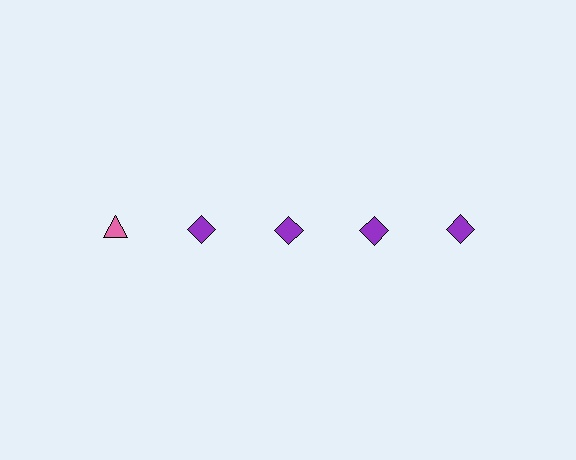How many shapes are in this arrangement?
There are 5 shapes arranged in a grid pattern.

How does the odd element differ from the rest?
It differs in both color (pink instead of purple) and shape (triangle instead of diamond).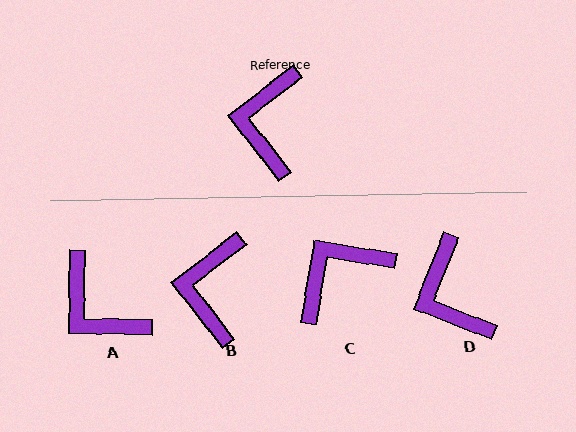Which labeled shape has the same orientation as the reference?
B.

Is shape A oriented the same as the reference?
No, it is off by about 51 degrees.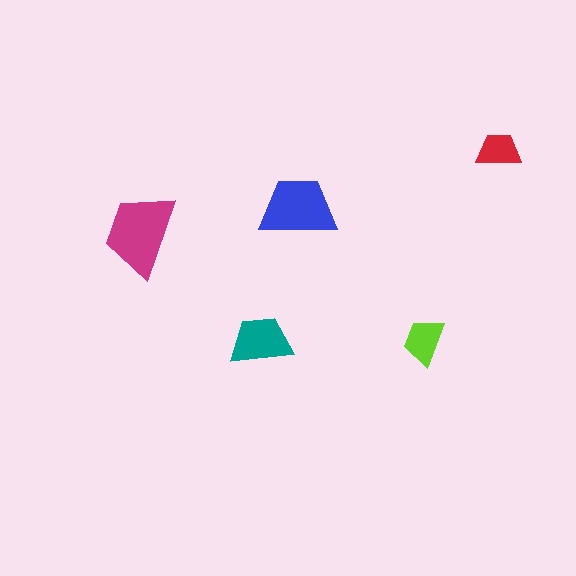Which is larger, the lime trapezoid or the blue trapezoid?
The blue one.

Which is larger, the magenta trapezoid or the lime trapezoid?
The magenta one.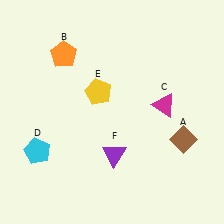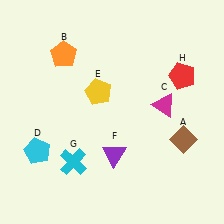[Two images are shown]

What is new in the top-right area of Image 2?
A red pentagon (H) was added in the top-right area of Image 2.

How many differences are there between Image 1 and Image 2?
There are 2 differences between the two images.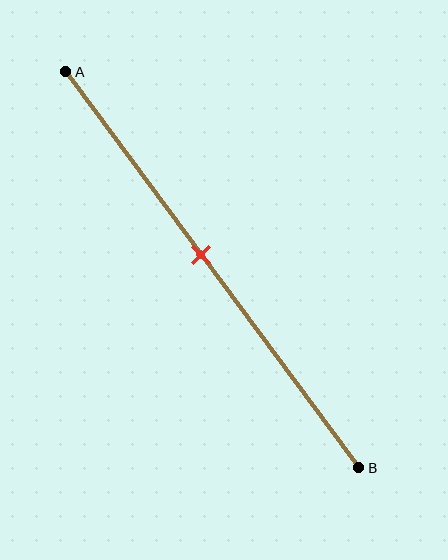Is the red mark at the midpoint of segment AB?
No, the mark is at about 45% from A, not at the 50% midpoint.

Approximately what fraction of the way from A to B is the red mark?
The red mark is approximately 45% of the way from A to B.